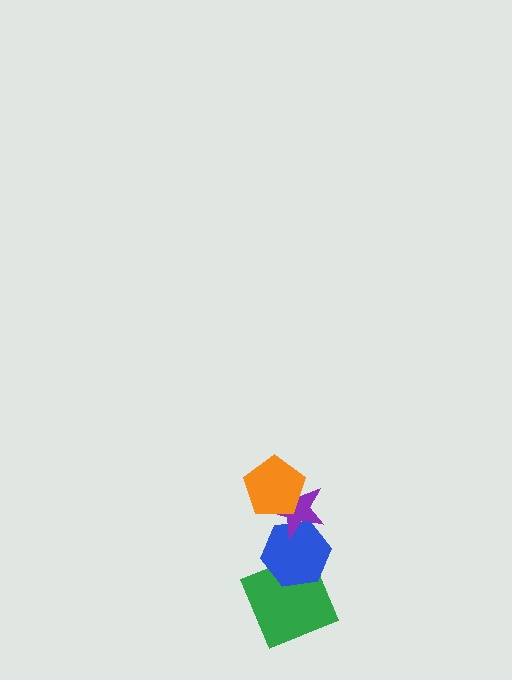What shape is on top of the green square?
The blue hexagon is on top of the green square.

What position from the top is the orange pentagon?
The orange pentagon is 1st from the top.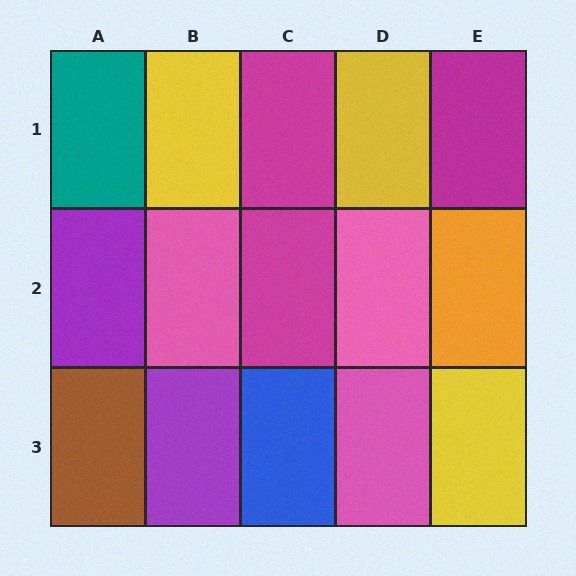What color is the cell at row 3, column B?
Purple.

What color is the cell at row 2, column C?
Magenta.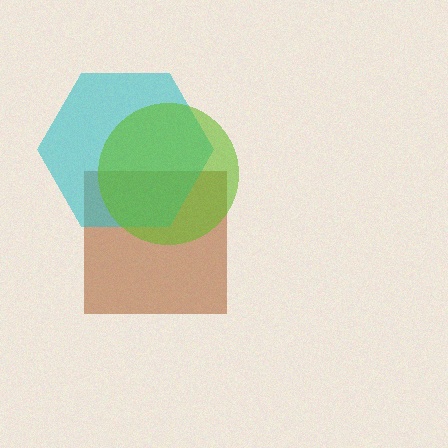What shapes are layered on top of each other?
The layered shapes are: a brown square, a cyan hexagon, a lime circle.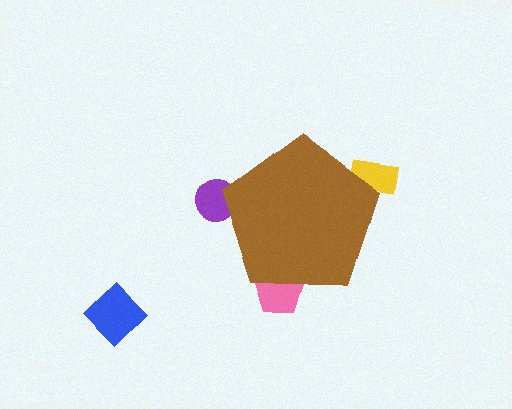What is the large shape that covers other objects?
A brown pentagon.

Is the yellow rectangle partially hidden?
Yes, the yellow rectangle is partially hidden behind the brown pentagon.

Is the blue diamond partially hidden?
No, the blue diamond is fully visible.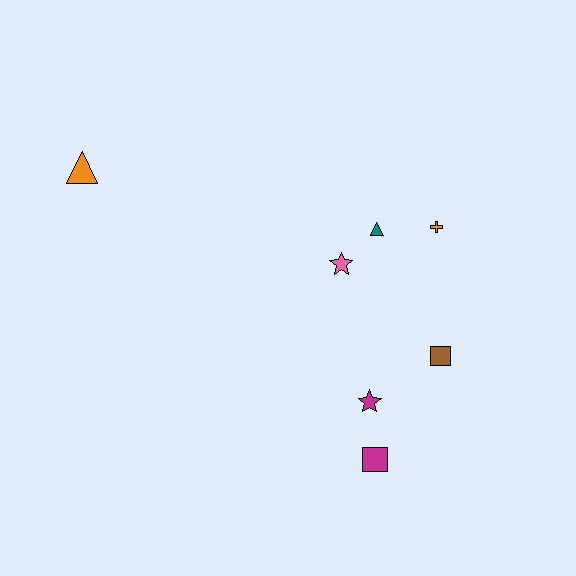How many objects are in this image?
There are 7 objects.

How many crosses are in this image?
There is 1 cross.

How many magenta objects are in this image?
There are 2 magenta objects.